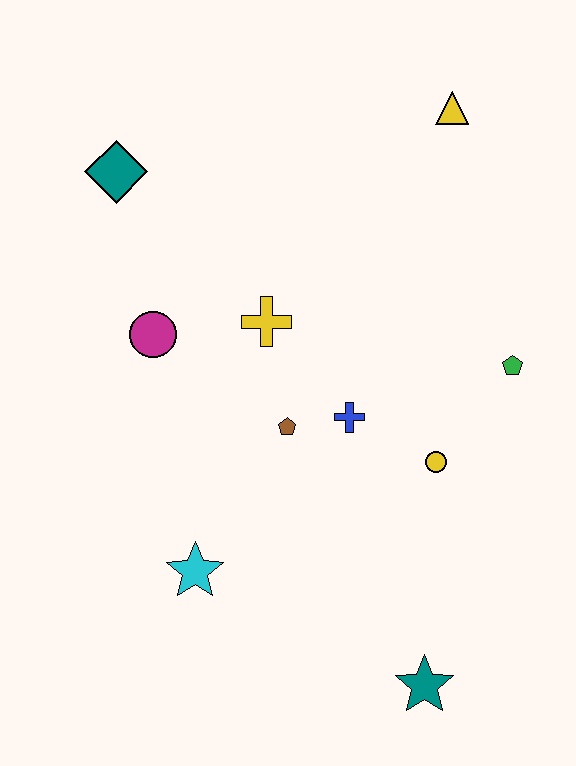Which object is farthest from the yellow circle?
The teal diamond is farthest from the yellow circle.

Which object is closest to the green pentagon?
The yellow circle is closest to the green pentagon.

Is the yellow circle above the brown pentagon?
No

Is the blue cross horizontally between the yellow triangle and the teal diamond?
Yes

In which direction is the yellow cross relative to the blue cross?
The yellow cross is above the blue cross.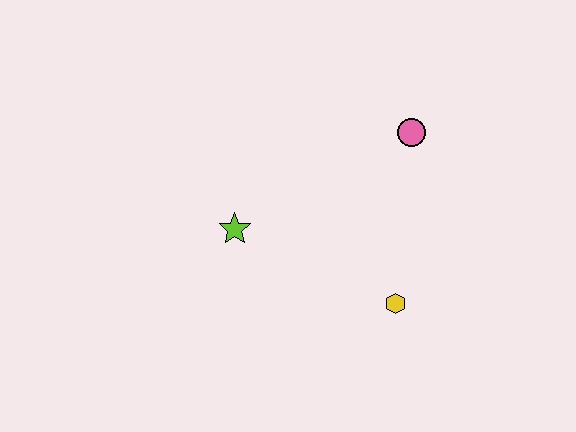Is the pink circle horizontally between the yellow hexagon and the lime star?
No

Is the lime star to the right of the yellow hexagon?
No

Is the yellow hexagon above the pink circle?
No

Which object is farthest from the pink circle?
The lime star is farthest from the pink circle.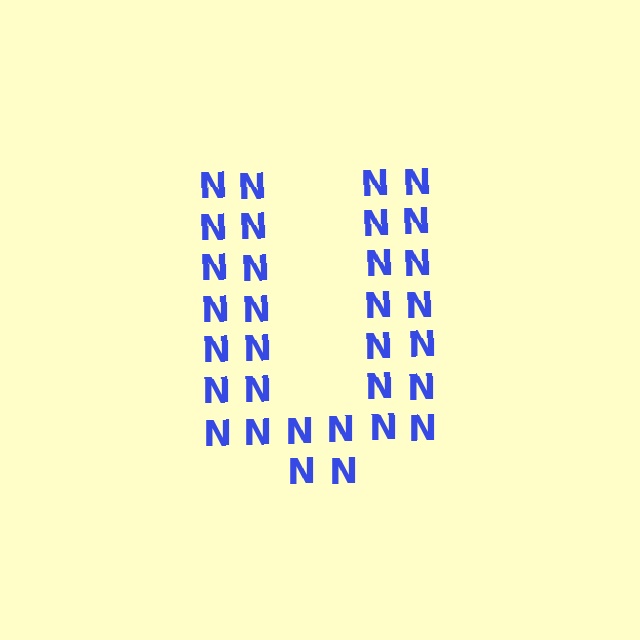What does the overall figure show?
The overall figure shows the letter U.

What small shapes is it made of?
It is made of small letter N's.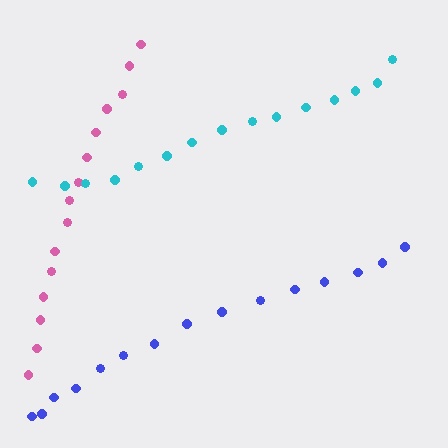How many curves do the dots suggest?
There are 3 distinct paths.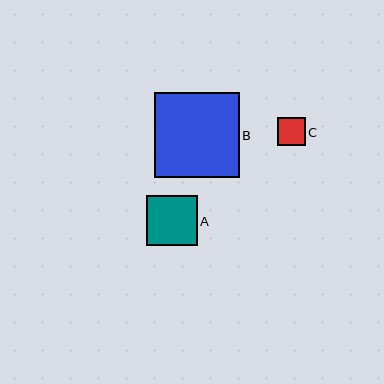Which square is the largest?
Square B is the largest with a size of approximately 85 pixels.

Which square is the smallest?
Square C is the smallest with a size of approximately 28 pixels.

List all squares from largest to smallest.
From largest to smallest: B, A, C.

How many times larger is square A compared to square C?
Square A is approximately 1.8 times the size of square C.